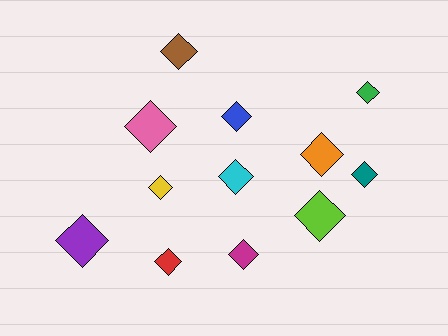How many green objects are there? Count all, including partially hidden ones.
There is 1 green object.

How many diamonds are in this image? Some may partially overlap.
There are 12 diamonds.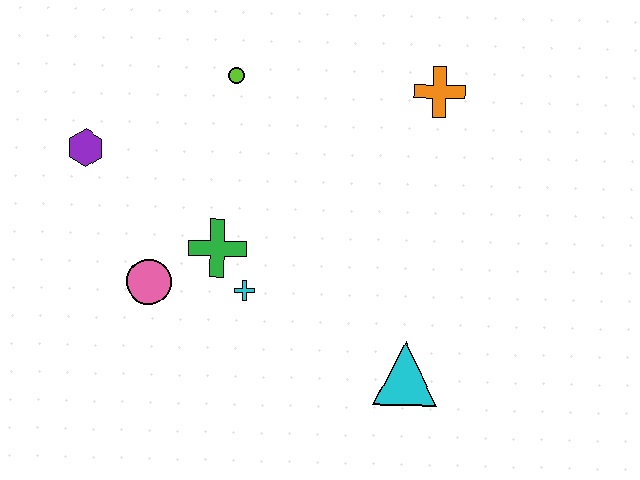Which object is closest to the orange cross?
The lime circle is closest to the orange cross.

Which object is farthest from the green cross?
The orange cross is farthest from the green cross.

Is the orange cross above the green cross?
Yes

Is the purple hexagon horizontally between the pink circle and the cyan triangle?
No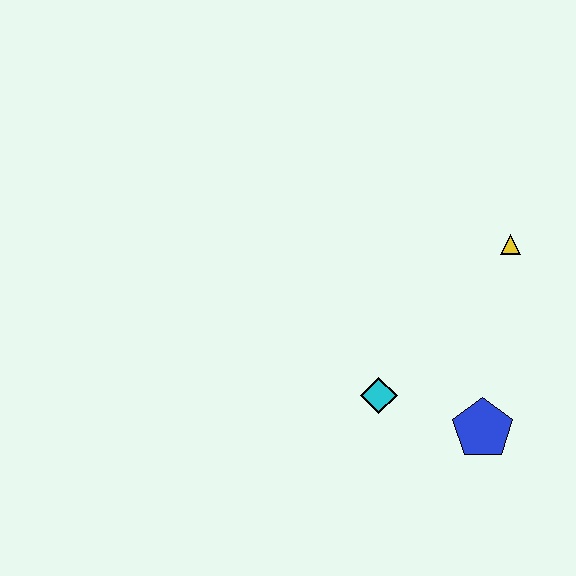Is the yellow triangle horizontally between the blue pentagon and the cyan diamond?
No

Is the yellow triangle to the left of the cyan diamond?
No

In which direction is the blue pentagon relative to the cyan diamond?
The blue pentagon is to the right of the cyan diamond.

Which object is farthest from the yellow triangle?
The cyan diamond is farthest from the yellow triangle.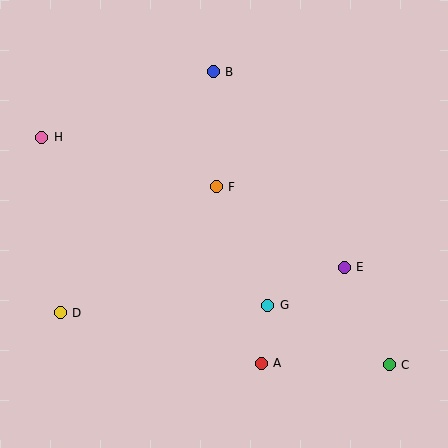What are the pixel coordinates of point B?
Point B is at (213, 72).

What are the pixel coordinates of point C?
Point C is at (389, 365).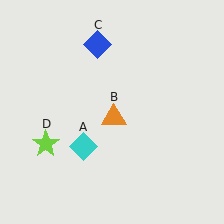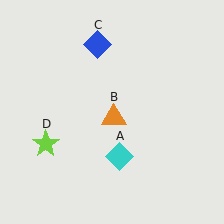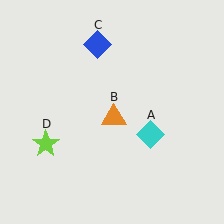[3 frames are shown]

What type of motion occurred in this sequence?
The cyan diamond (object A) rotated counterclockwise around the center of the scene.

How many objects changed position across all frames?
1 object changed position: cyan diamond (object A).